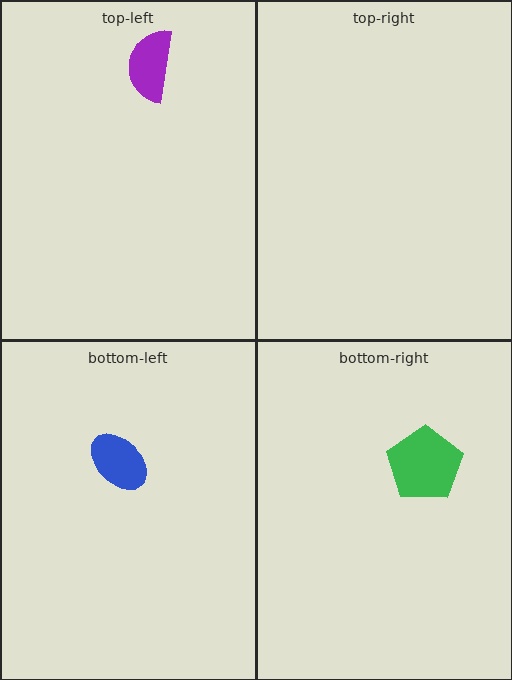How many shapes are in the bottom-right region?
1.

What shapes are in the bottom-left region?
The blue ellipse.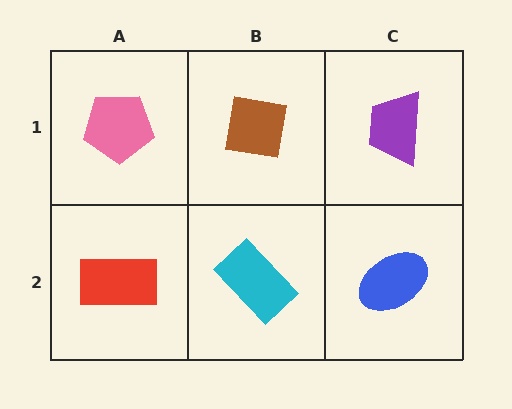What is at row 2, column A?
A red rectangle.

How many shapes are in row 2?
3 shapes.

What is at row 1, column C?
A purple trapezoid.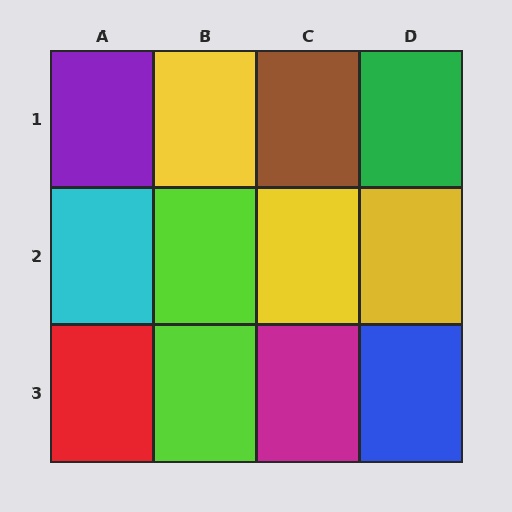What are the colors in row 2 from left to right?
Cyan, lime, yellow, yellow.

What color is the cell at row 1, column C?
Brown.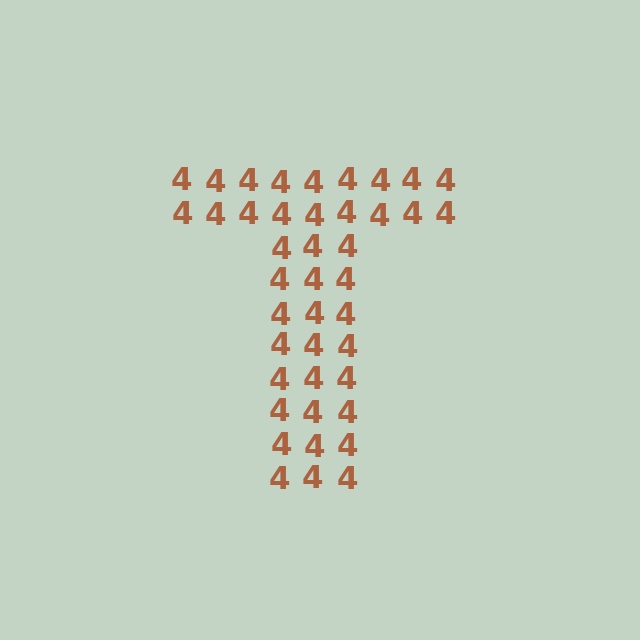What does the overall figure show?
The overall figure shows the letter T.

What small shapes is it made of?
It is made of small digit 4's.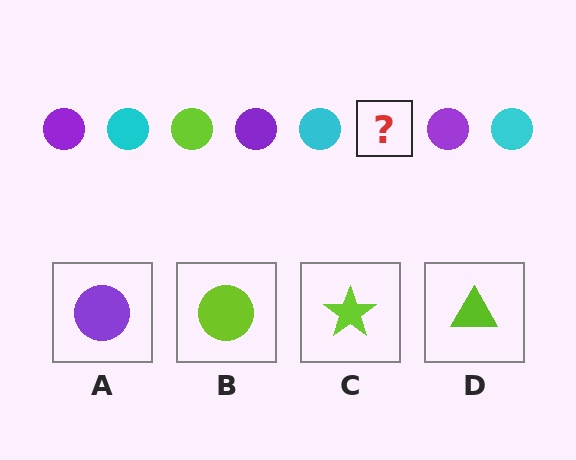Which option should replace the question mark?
Option B.